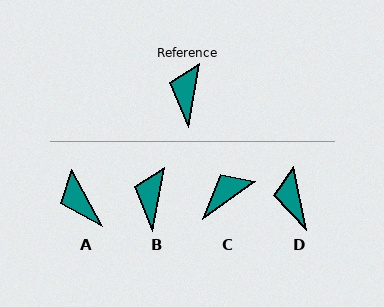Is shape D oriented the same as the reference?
No, it is off by about 22 degrees.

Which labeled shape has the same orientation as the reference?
B.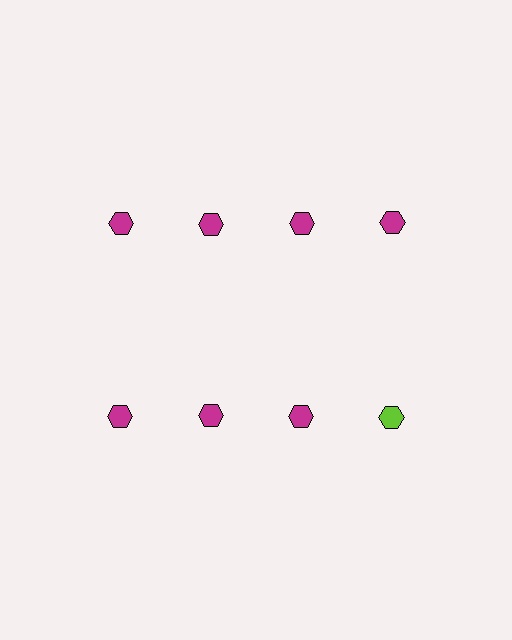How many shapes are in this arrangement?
There are 8 shapes arranged in a grid pattern.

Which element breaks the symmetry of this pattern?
The lime hexagon in the second row, second from right column breaks the symmetry. All other shapes are magenta hexagons.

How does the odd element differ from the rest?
It has a different color: lime instead of magenta.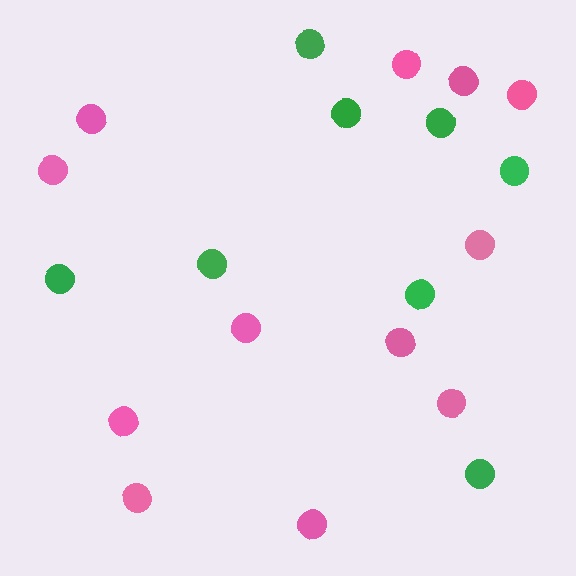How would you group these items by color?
There are 2 groups: one group of green circles (8) and one group of pink circles (12).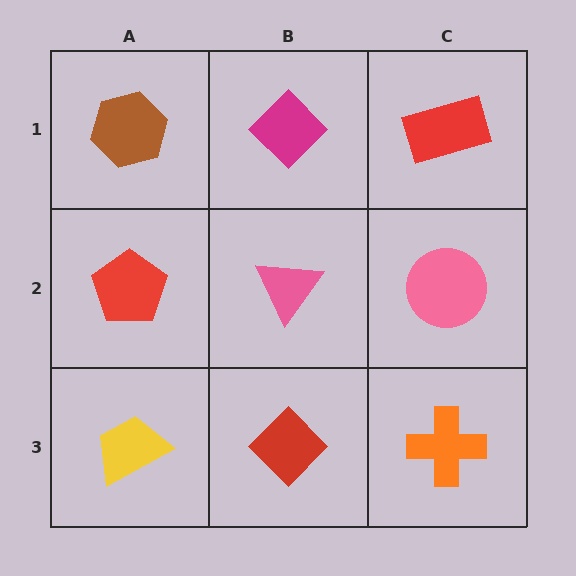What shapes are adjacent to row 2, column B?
A magenta diamond (row 1, column B), a red diamond (row 3, column B), a red pentagon (row 2, column A), a pink circle (row 2, column C).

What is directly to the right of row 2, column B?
A pink circle.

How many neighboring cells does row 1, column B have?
3.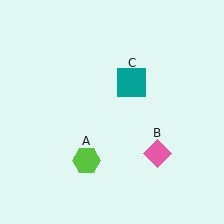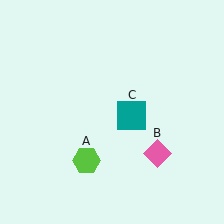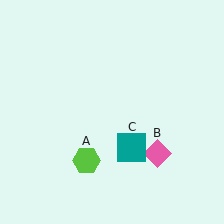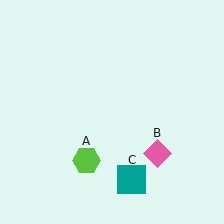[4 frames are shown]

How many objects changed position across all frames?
1 object changed position: teal square (object C).